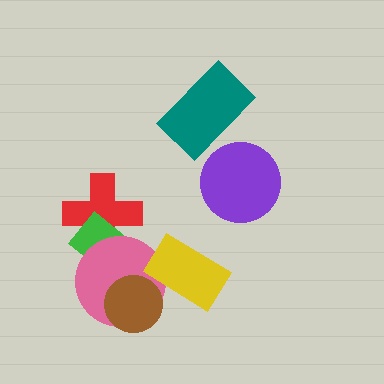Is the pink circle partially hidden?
Yes, it is partially covered by another shape.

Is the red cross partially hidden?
Yes, it is partially covered by another shape.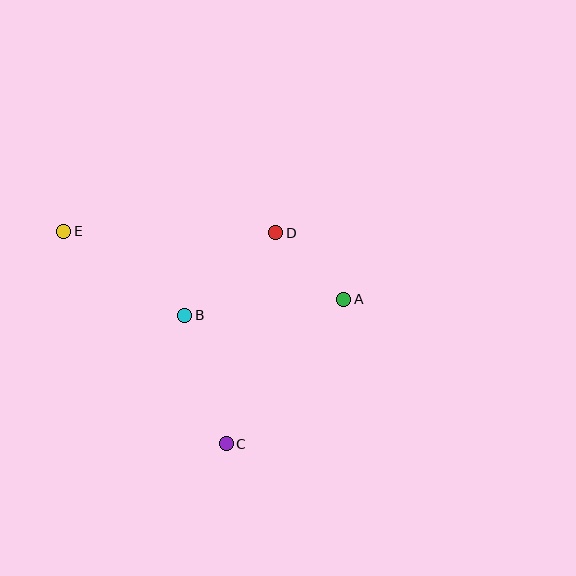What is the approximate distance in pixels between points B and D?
The distance between B and D is approximately 123 pixels.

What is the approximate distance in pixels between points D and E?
The distance between D and E is approximately 212 pixels.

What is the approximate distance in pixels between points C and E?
The distance between C and E is approximately 268 pixels.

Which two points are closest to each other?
Points A and D are closest to each other.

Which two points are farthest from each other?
Points A and E are farthest from each other.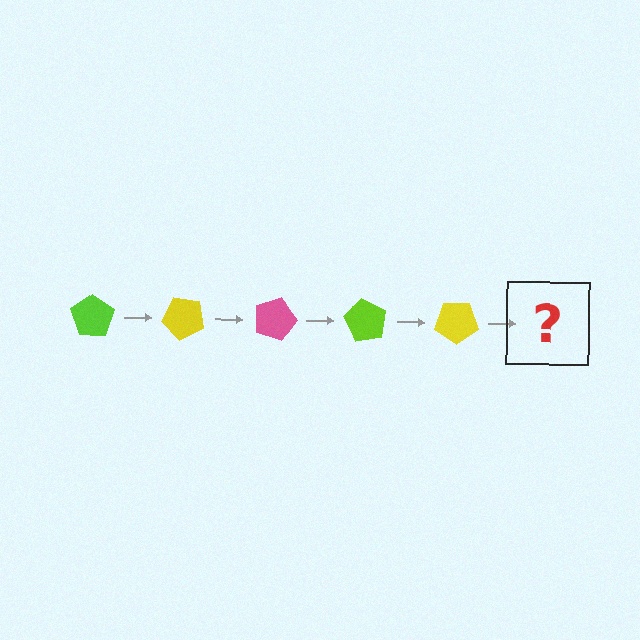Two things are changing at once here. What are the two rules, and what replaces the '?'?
The two rules are that it rotates 45 degrees each step and the color cycles through lime, yellow, and pink. The '?' should be a pink pentagon, rotated 225 degrees from the start.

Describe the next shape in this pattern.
It should be a pink pentagon, rotated 225 degrees from the start.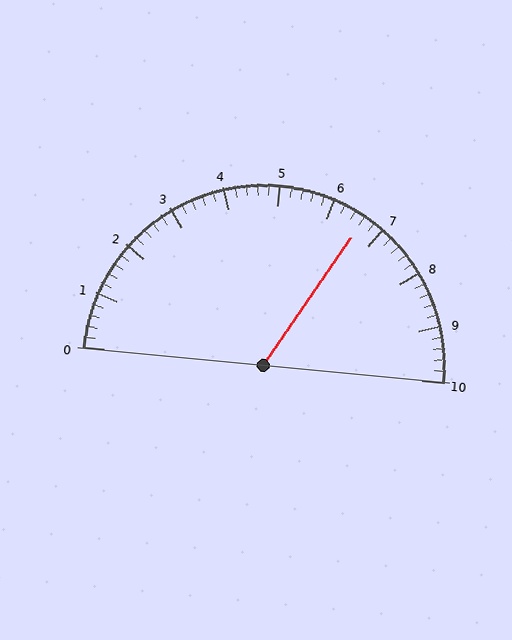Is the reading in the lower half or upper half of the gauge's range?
The reading is in the upper half of the range (0 to 10).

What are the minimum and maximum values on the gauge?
The gauge ranges from 0 to 10.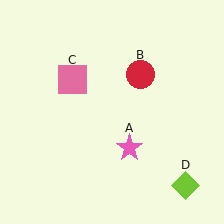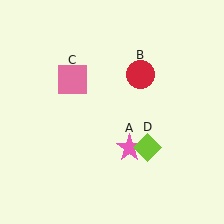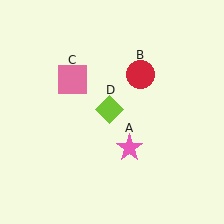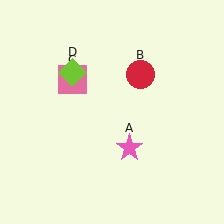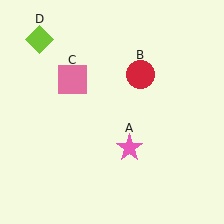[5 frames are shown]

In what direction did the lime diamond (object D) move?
The lime diamond (object D) moved up and to the left.